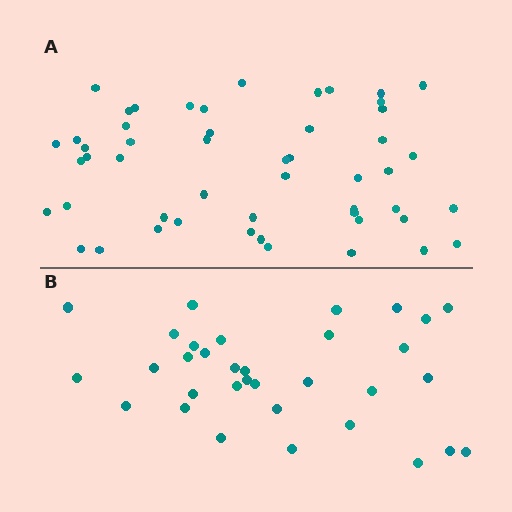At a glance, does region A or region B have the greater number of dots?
Region A (the top region) has more dots.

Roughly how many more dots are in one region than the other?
Region A has approximately 20 more dots than region B.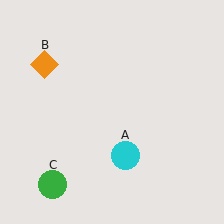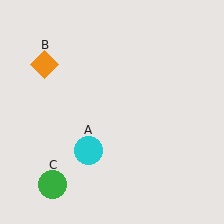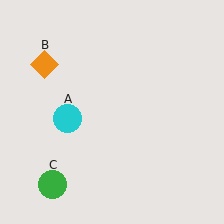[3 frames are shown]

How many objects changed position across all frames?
1 object changed position: cyan circle (object A).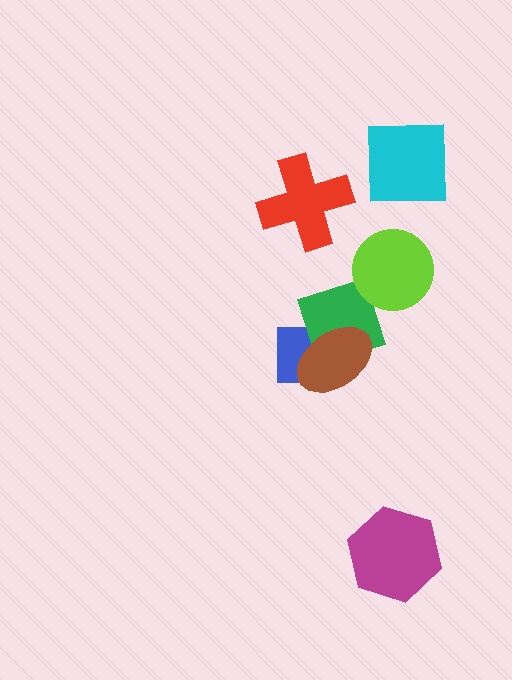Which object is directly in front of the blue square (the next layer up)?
The green diamond is directly in front of the blue square.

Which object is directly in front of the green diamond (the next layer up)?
The brown ellipse is directly in front of the green diamond.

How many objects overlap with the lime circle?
1 object overlaps with the lime circle.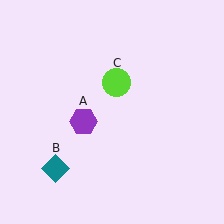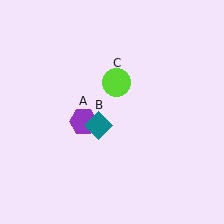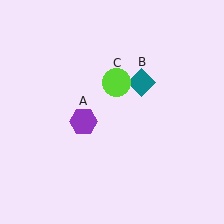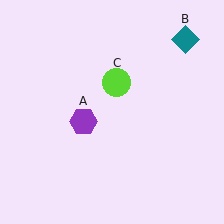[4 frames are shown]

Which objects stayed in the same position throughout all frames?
Purple hexagon (object A) and lime circle (object C) remained stationary.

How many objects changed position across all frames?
1 object changed position: teal diamond (object B).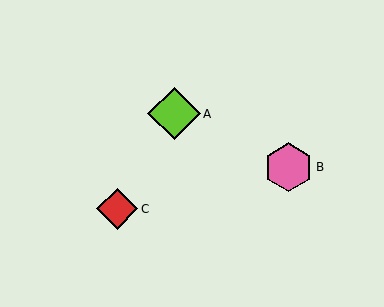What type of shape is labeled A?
Shape A is a lime diamond.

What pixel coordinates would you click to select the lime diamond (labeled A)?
Click at (174, 114) to select the lime diamond A.